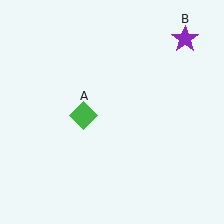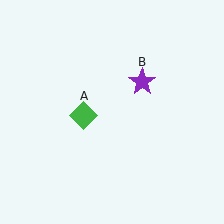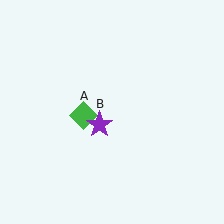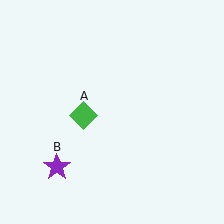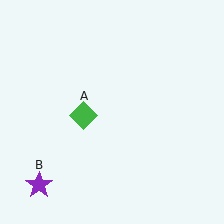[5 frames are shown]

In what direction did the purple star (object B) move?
The purple star (object B) moved down and to the left.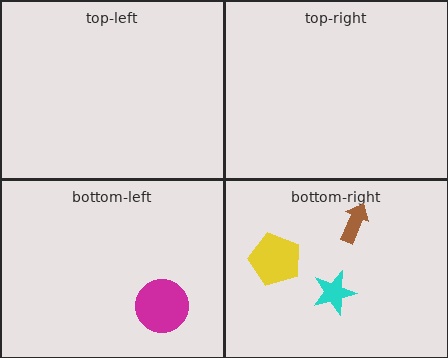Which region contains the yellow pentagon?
The bottom-right region.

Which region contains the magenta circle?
The bottom-left region.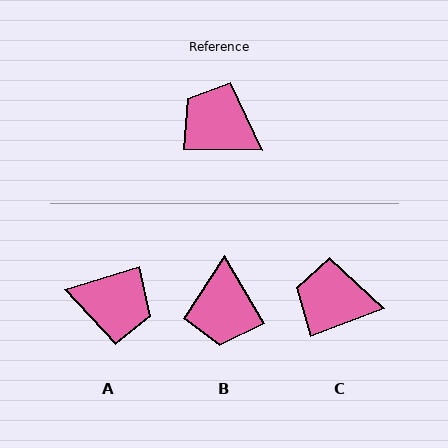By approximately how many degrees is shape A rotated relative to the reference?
Approximately 163 degrees clockwise.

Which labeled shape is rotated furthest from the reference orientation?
A, about 163 degrees away.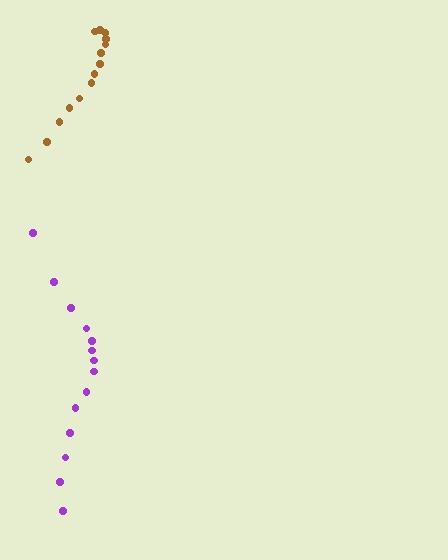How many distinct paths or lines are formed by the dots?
There are 2 distinct paths.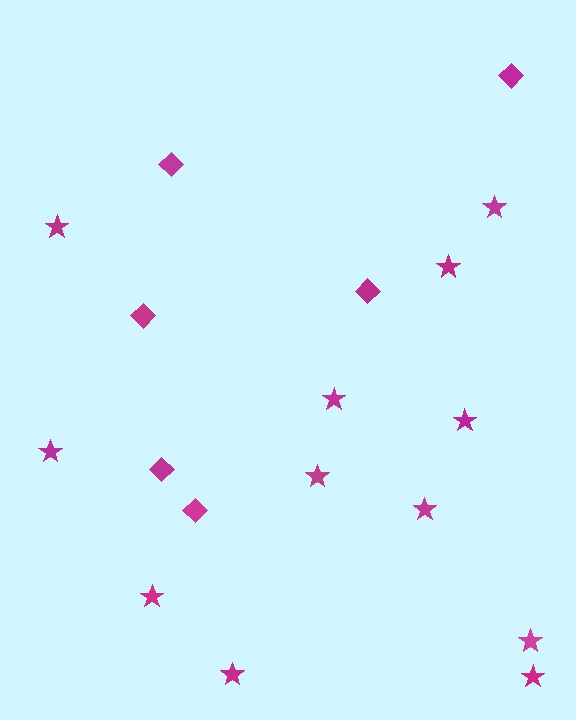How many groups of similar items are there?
There are 2 groups: one group of stars (12) and one group of diamonds (6).